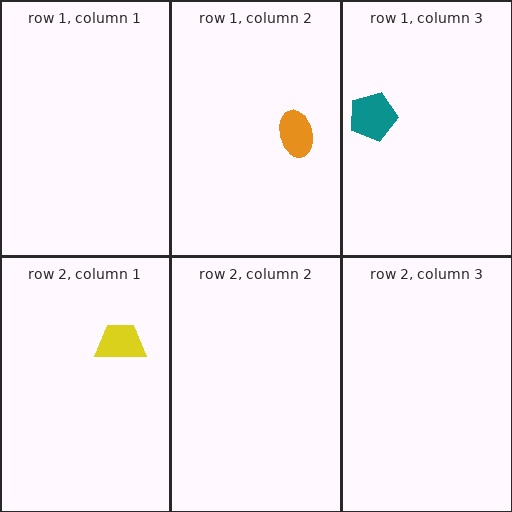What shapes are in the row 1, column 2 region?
The orange ellipse.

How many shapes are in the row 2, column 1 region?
1.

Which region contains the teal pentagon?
The row 1, column 3 region.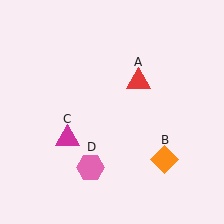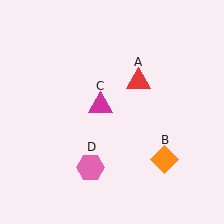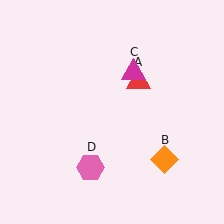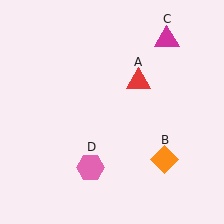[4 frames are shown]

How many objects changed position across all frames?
1 object changed position: magenta triangle (object C).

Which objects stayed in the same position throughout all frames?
Red triangle (object A) and orange diamond (object B) and pink hexagon (object D) remained stationary.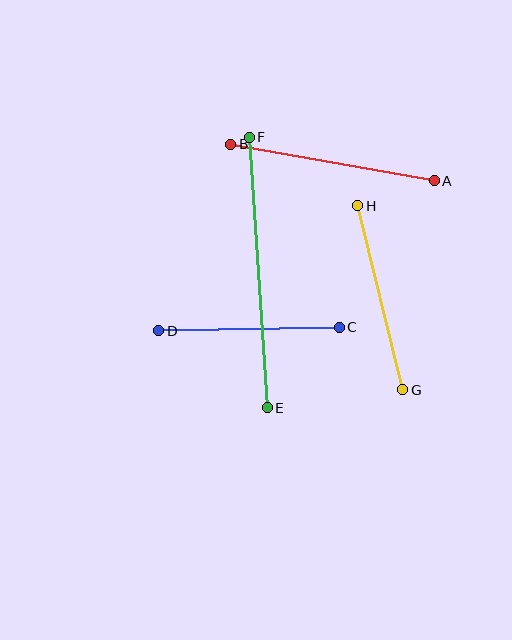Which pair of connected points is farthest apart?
Points E and F are farthest apart.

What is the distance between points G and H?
The distance is approximately 190 pixels.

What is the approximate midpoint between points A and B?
The midpoint is at approximately (332, 163) pixels.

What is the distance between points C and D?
The distance is approximately 180 pixels.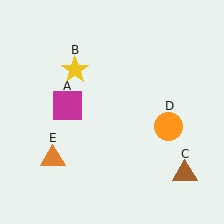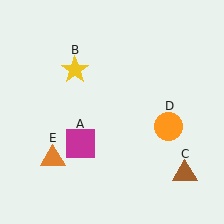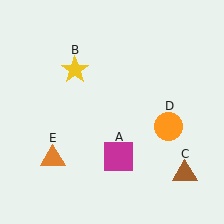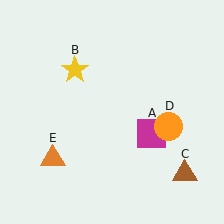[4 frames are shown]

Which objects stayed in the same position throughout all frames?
Yellow star (object B) and brown triangle (object C) and orange circle (object D) and orange triangle (object E) remained stationary.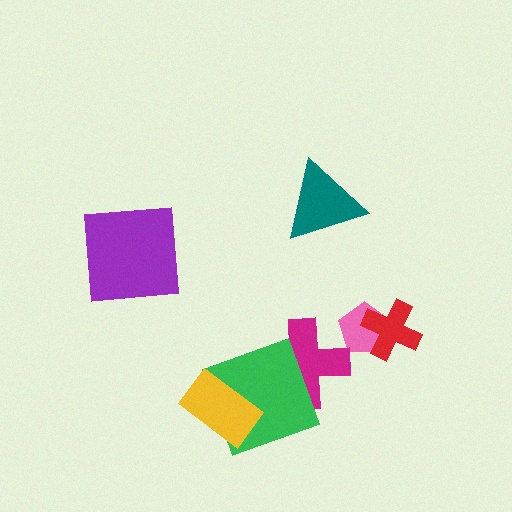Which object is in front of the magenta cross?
The green square is in front of the magenta cross.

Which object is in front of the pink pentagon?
The red cross is in front of the pink pentagon.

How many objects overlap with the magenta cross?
1 object overlaps with the magenta cross.